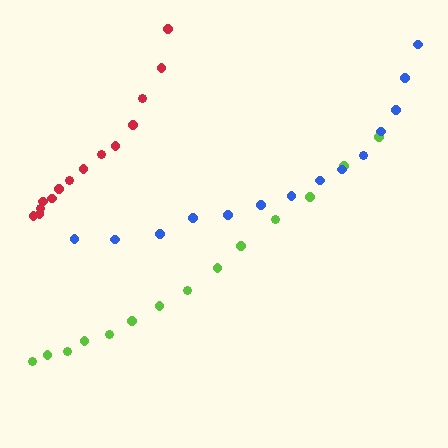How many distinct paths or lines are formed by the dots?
There are 3 distinct paths.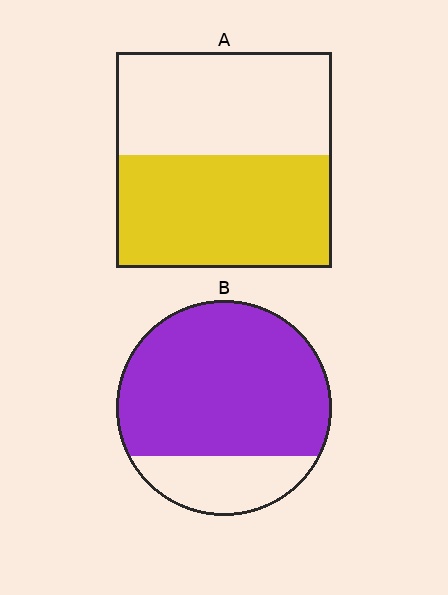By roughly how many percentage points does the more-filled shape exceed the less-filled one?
By roughly 25 percentage points (B over A).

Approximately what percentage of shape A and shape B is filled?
A is approximately 50% and B is approximately 75%.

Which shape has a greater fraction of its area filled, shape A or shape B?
Shape B.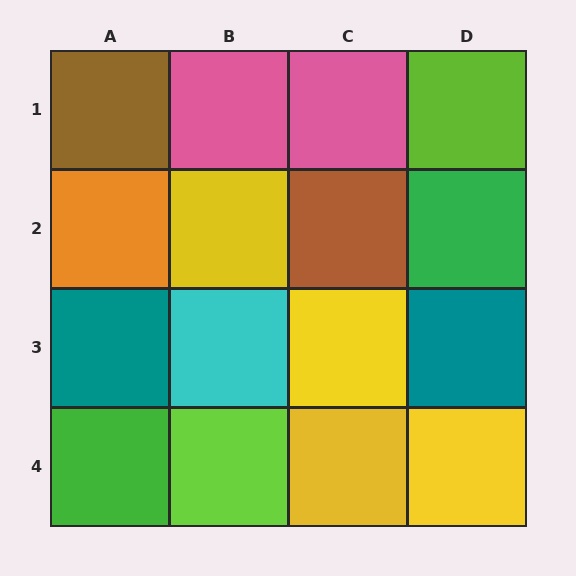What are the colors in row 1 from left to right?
Brown, pink, pink, lime.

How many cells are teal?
2 cells are teal.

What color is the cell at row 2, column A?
Orange.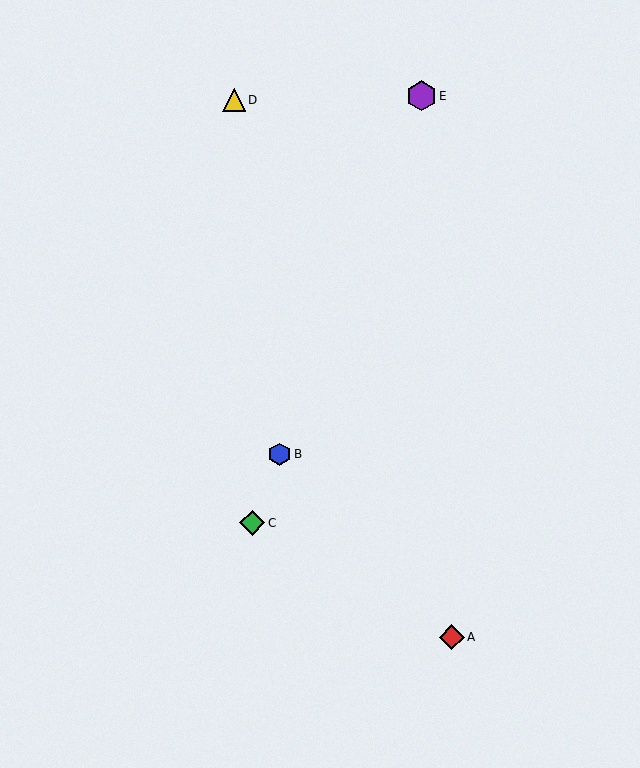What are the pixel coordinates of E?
Object E is at (421, 96).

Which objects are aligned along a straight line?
Objects B, C, E are aligned along a straight line.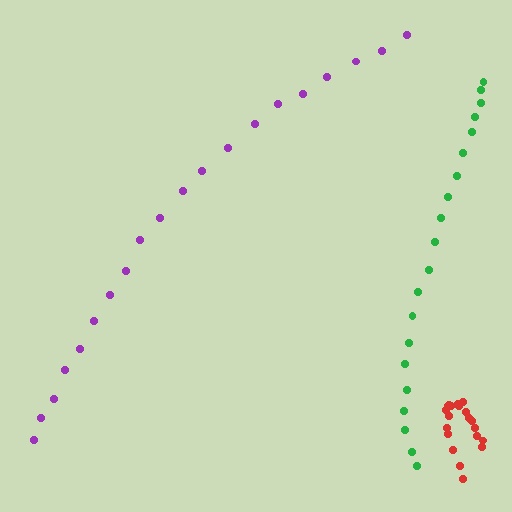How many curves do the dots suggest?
There are 3 distinct paths.